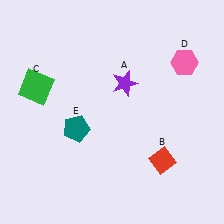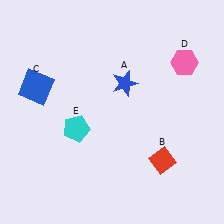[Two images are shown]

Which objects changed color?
A changed from purple to blue. C changed from green to blue. E changed from teal to cyan.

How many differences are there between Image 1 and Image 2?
There are 3 differences between the two images.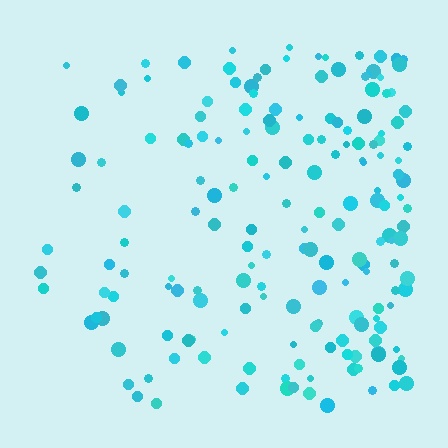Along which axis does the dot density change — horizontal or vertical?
Horizontal.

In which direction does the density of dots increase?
From left to right, with the right side densest.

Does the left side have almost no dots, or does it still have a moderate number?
Still a moderate number, just noticeably fewer than the right.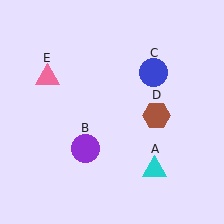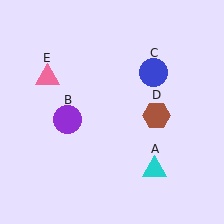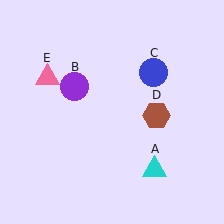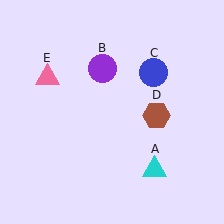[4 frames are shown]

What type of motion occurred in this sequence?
The purple circle (object B) rotated clockwise around the center of the scene.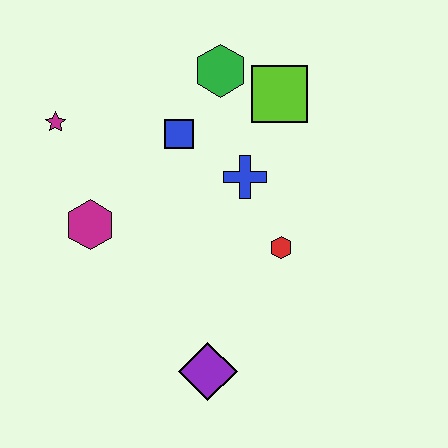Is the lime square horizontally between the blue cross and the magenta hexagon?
No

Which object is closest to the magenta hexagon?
The magenta star is closest to the magenta hexagon.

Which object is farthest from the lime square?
The purple diamond is farthest from the lime square.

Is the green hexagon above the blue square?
Yes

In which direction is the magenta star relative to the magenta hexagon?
The magenta star is above the magenta hexagon.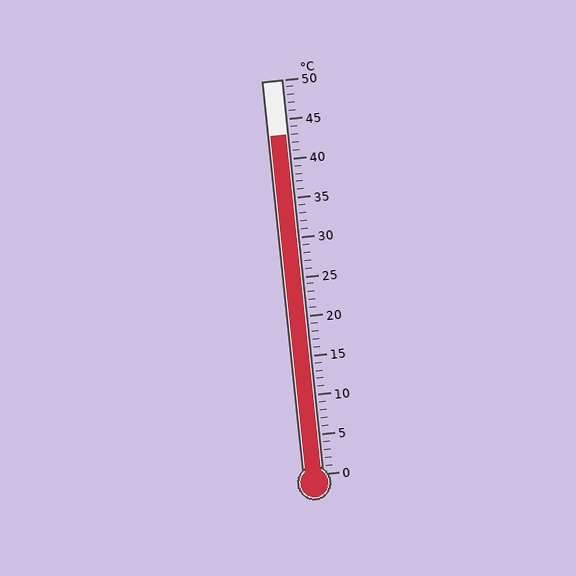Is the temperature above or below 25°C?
The temperature is above 25°C.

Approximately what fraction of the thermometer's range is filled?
The thermometer is filled to approximately 85% of its range.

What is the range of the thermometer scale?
The thermometer scale ranges from 0°C to 50°C.